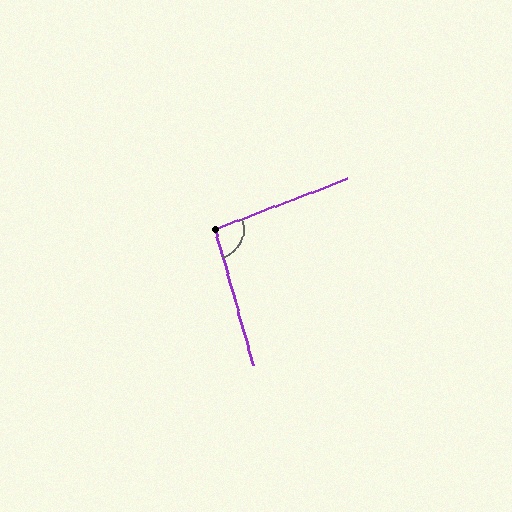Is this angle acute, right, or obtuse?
It is obtuse.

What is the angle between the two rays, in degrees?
Approximately 95 degrees.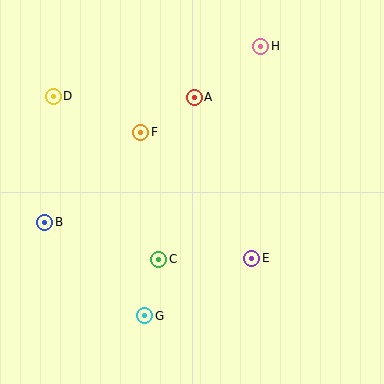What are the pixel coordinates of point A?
Point A is at (194, 97).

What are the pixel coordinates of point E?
Point E is at (252, 258).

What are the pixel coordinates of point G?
Point G is at (145, 316).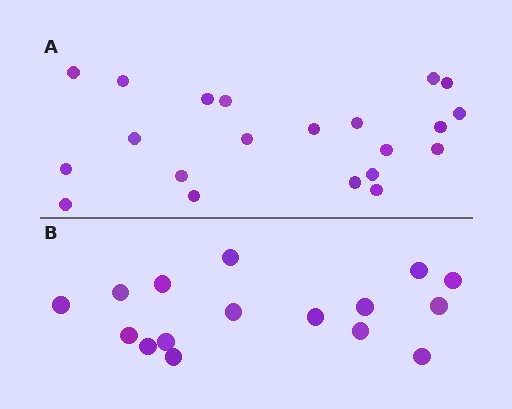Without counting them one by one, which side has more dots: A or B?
Region A (the top region) has more dots.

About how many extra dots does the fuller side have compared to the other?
Region A has about 5 more dots than region B.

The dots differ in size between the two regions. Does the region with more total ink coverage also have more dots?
No. Region B has more total ink coverage because its dots are larger, but region A actually contains more individual dots. Total area can be misleading — the number of items is what matters here.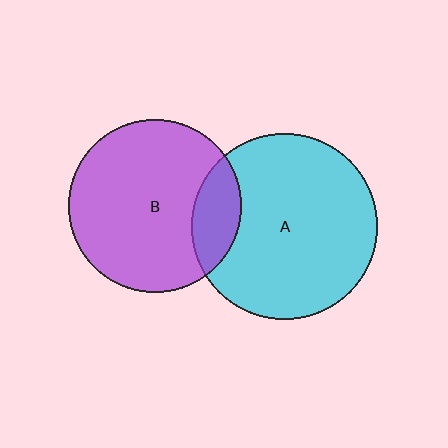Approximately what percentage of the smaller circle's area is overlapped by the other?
Approximately 15%.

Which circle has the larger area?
Circle A (cyan).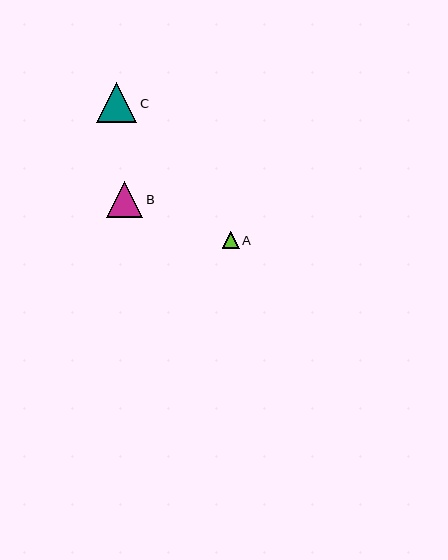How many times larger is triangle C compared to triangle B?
Triangle C is approximately 1.1 times the size of triangle B.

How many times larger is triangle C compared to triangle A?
Triangle C is approximately 2.4 times the size of triangle A.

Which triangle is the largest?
Triangle C is the largest with a size of approximately 40 pixels.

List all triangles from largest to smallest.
From largest to smallest: C, B, A.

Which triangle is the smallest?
Triangle A is the smallest with a size of approximately 17 pixels.